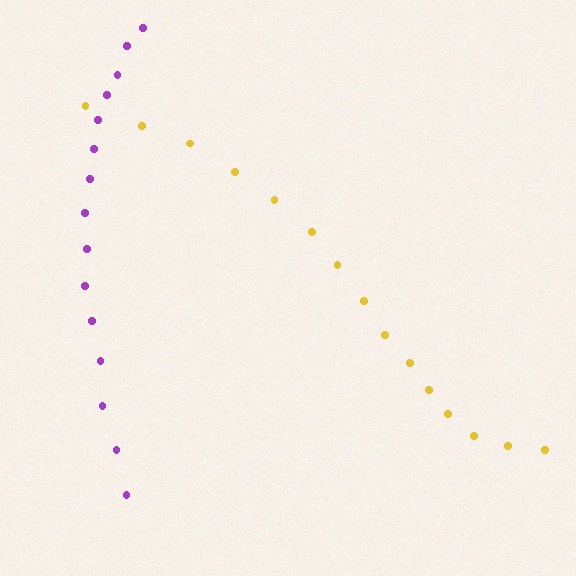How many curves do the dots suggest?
There are 2 distinct paths.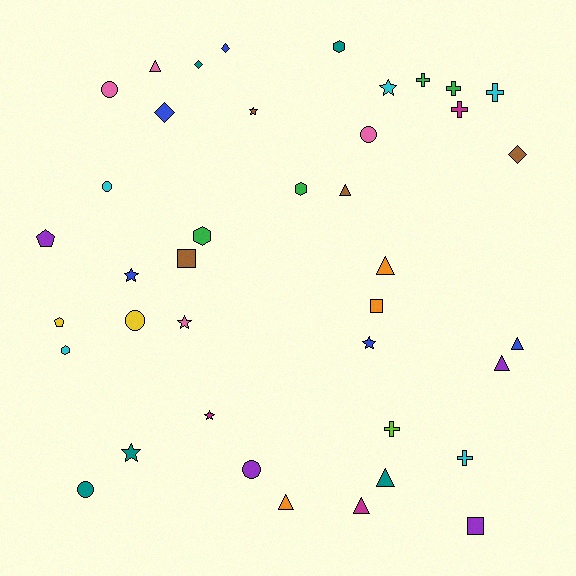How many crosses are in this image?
There are 6 crosses.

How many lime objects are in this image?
There is 1 lime object.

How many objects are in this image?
There are 40 objects.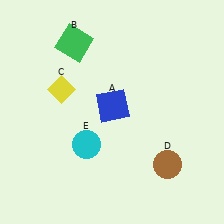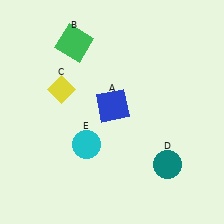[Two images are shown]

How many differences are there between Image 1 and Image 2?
There is 1 difference between the two images.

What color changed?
The circle (D) changed from brown in Image 1 to teal in Image 2.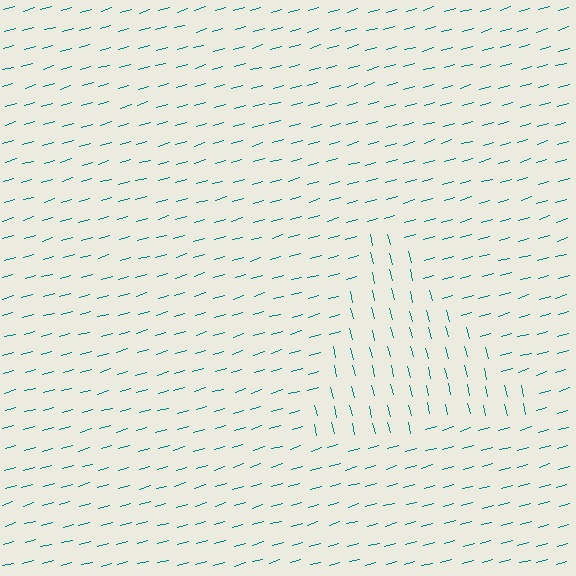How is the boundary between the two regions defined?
The boundary is defined purely by a change in line orientation (approximately 88 degrees difference). All lines are the same color and thickness.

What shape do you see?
I see a triangle.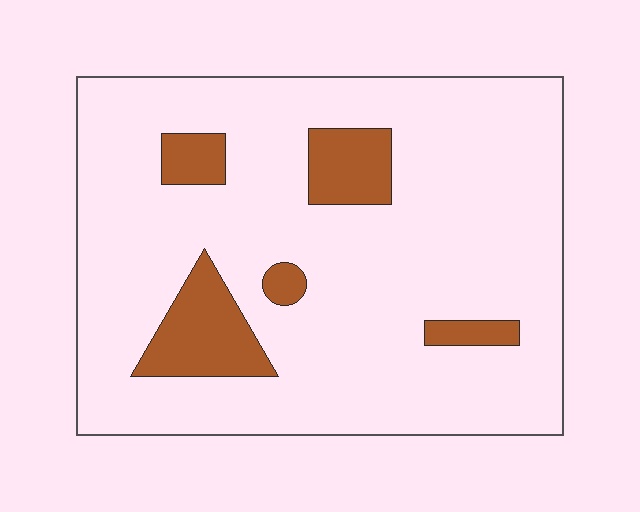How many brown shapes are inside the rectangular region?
5.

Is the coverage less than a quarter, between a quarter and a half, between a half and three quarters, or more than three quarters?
Less than a quarter.